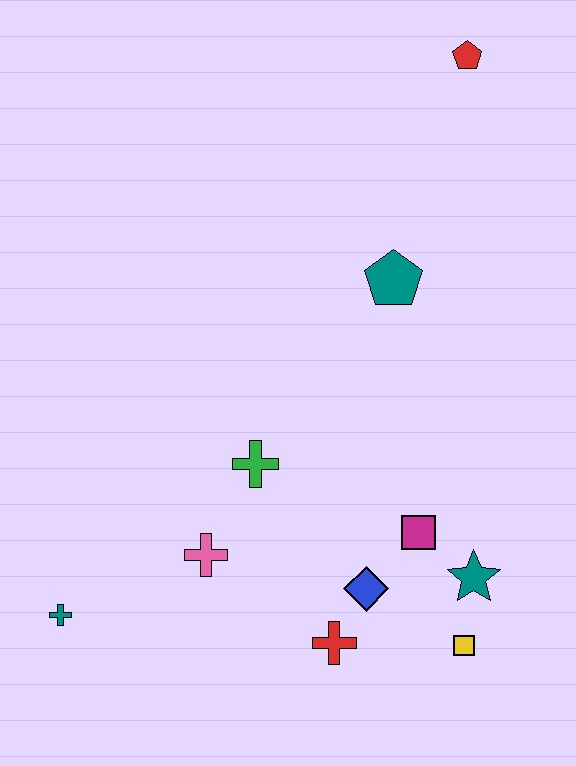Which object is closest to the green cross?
The pink cross is closest to the green cross.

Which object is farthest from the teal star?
The red pentagon is farthest from the teal star.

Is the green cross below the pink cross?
No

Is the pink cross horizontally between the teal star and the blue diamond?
No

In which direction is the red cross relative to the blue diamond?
The red cross is below the blue diamond.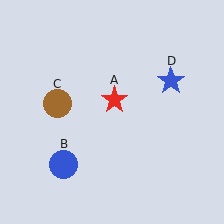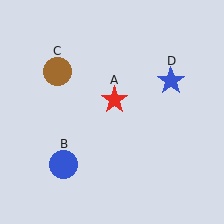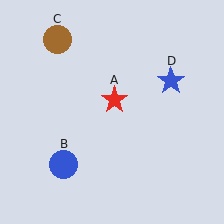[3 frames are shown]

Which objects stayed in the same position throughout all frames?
Red star (object A) and blue circle (object B) and blue star (object D) remained stationary.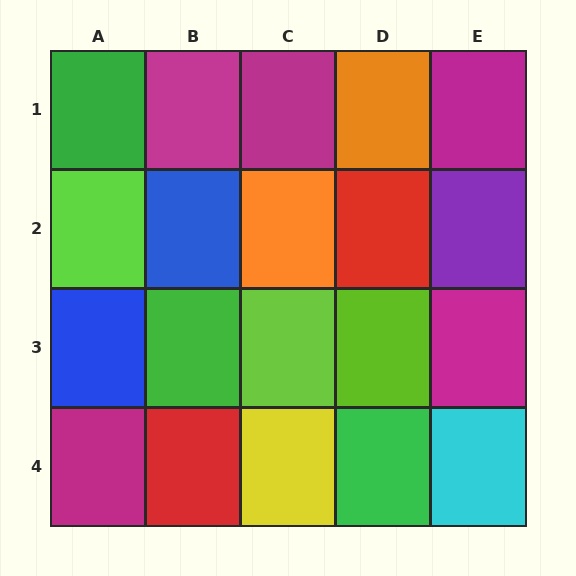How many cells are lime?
3 cells are lime.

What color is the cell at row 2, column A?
Lime.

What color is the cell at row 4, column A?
Magenta.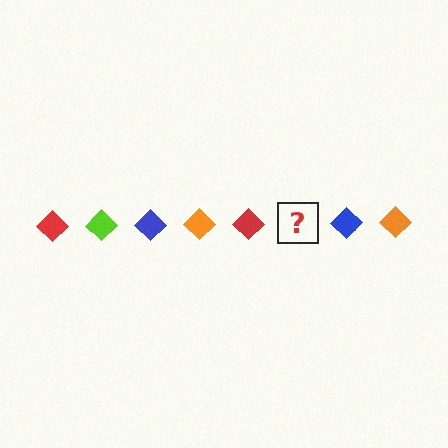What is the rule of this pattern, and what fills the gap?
The rule is that the pattern cycles through red, lime, blue, orange diamonds. The gap should be filled with a lime diamond.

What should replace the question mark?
The question mark should be replaced with a lime diamond.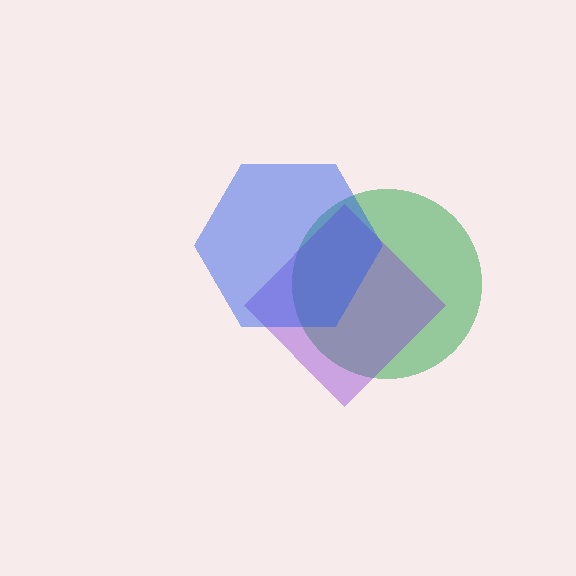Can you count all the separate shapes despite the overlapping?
Yes, there are 3 separate shapes.